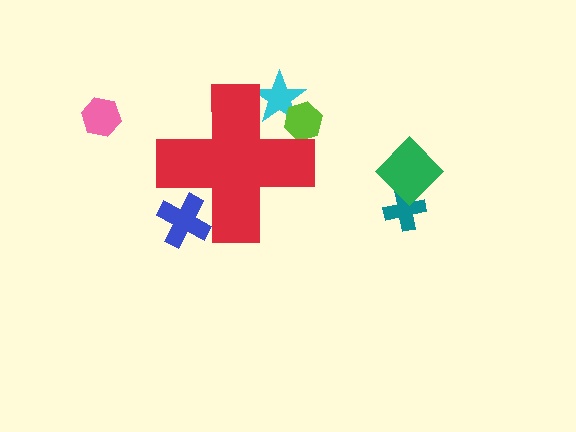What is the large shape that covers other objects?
A red cross.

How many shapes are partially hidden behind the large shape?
3 shapes are partially hidden.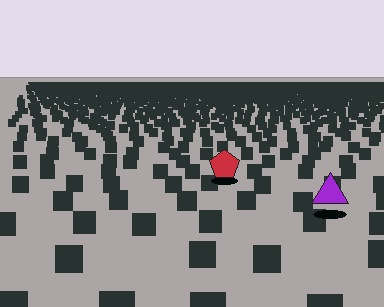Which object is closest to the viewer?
The purple triangle is closest. The texture marks near it are larger and more spread out.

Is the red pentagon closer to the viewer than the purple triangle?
No. The purple triangle is closer — you can tell from the texture gradient: the ground texture is coarser near it.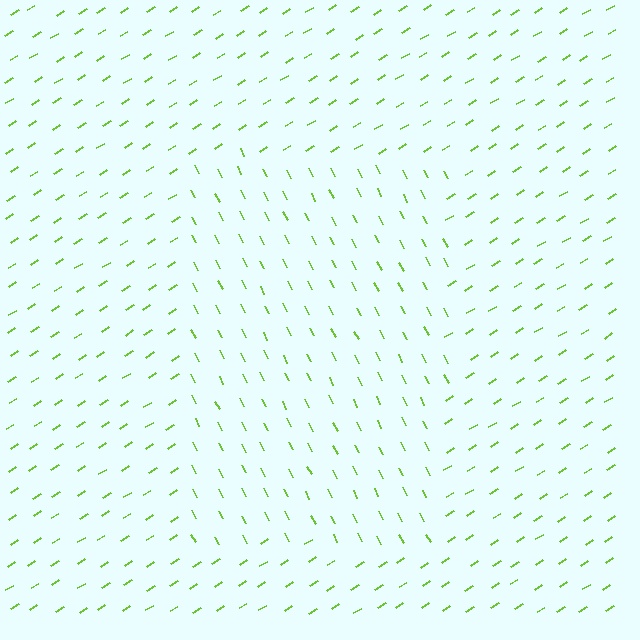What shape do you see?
I see a rectangle.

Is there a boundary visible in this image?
Yes, there is a texture boundary formed by a change in line orientation.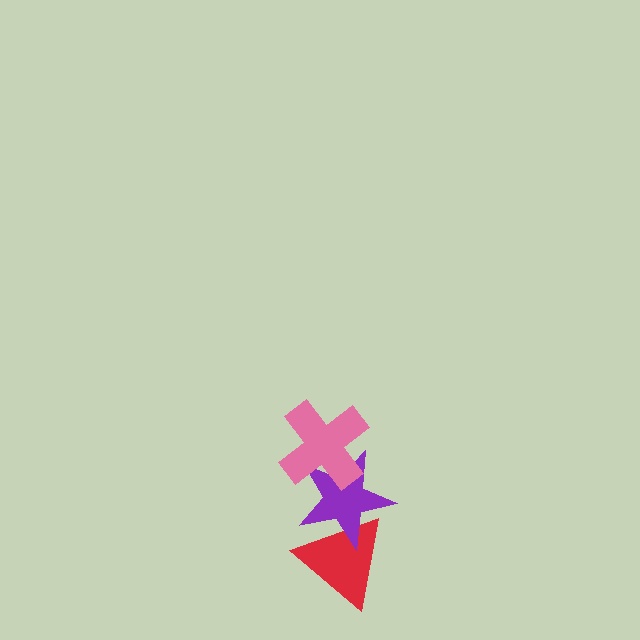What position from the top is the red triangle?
The red triangle is 3rd from the top.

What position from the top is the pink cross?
The pink cross is 1st from the top.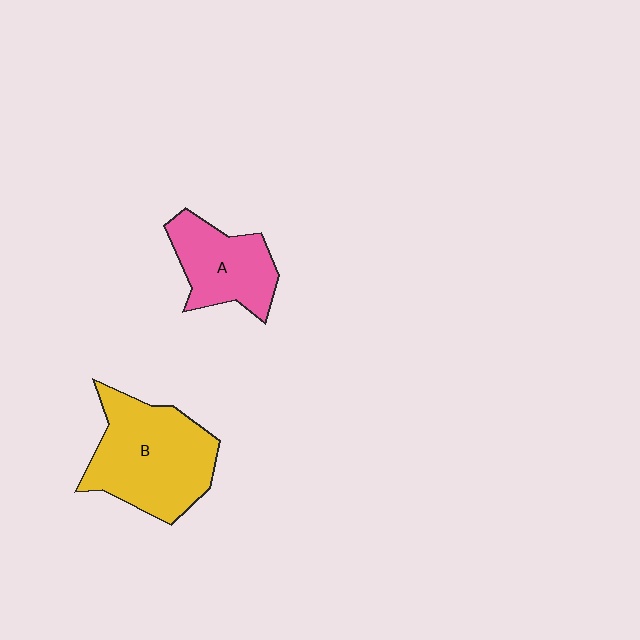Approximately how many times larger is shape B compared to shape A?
Approximately 1.6 times.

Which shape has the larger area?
Shape B (yellow).